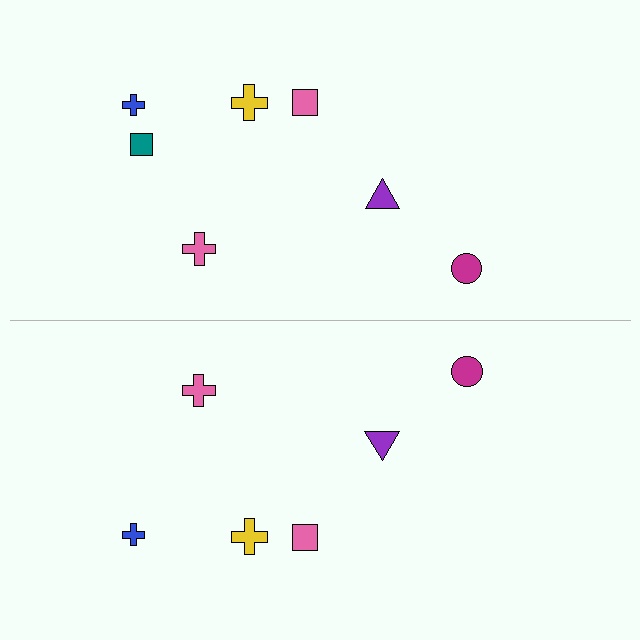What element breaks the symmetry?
A teal square is missing from the bottom side.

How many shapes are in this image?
There are 13 shapes in this image.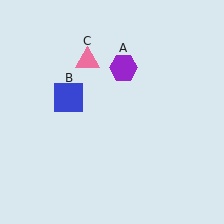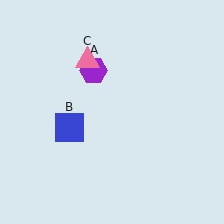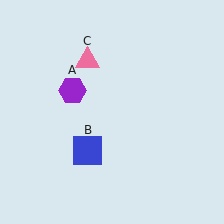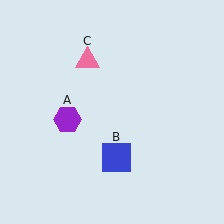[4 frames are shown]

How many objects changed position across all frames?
2 objects changed position: purple hexagon (object A), blue square (object B).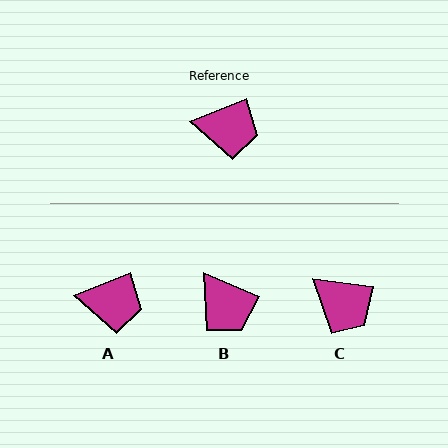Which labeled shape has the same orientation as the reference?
A.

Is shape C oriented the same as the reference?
No, it is off by about 30 degrees.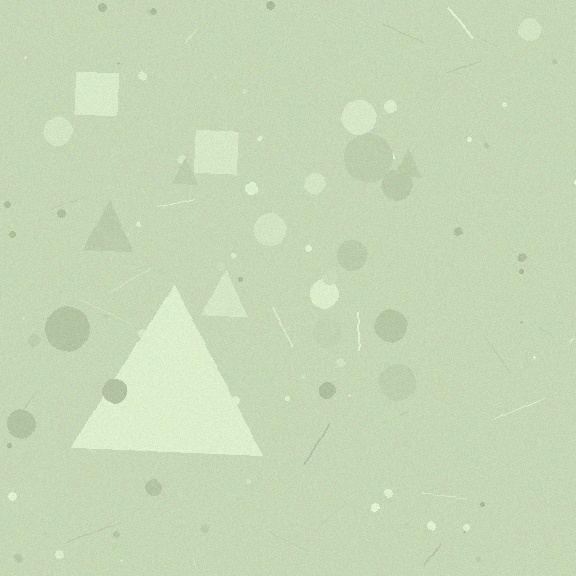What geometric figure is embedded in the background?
A triangle is embedded in the background.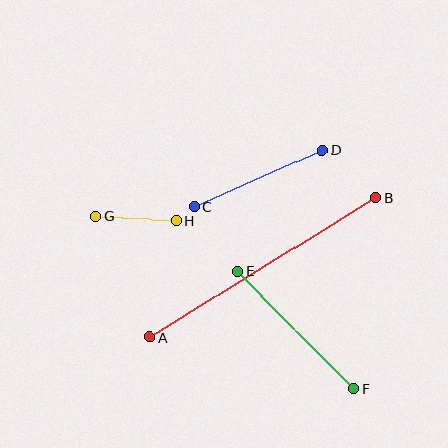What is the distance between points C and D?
The distance is approximately 140 pixels.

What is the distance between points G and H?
The distance is approximately 80 pixels.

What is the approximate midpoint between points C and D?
The midpoint is at approximately (258, 178) pixels.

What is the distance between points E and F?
The distance is approximately 165 pixels.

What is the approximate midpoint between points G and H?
The midpoint is at approximately (136, 219) pixels.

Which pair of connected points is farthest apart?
Points A and B are farthest apart.